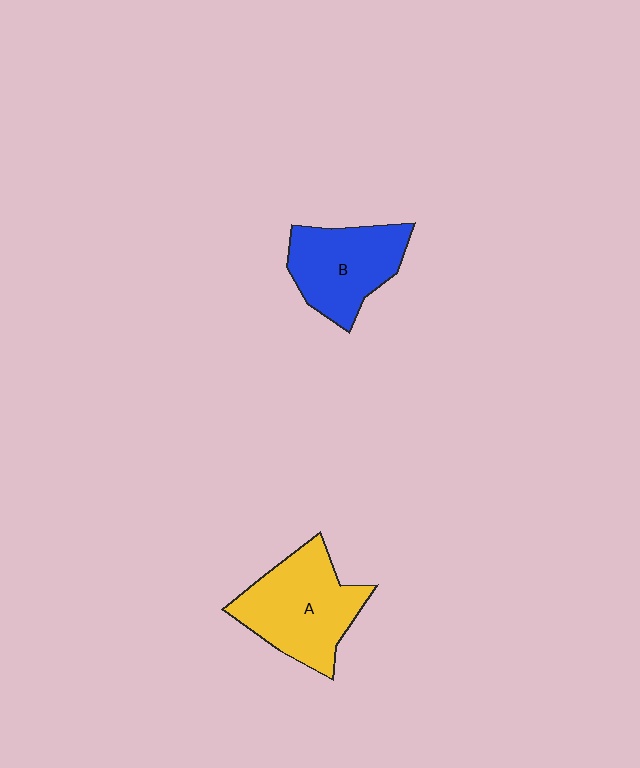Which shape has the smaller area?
Shape B (blue).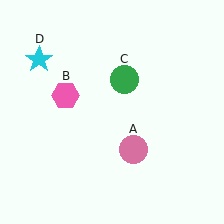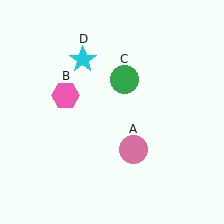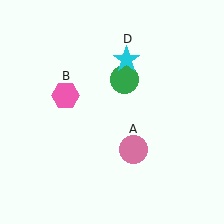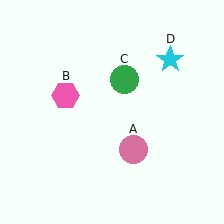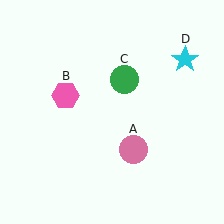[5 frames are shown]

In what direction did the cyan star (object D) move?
The cyan star (object D) moved right.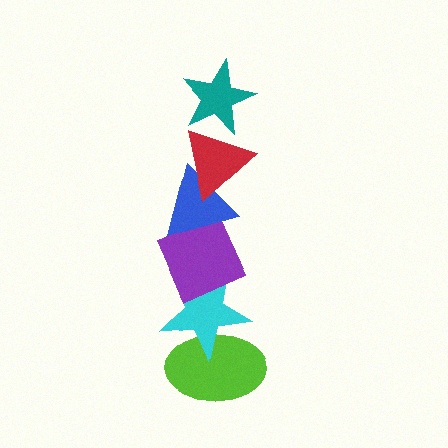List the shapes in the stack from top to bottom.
From top to bottom: the teal star, the red triangle, the blue triangle, the purple diamond, the cyan star, the lime ellipse.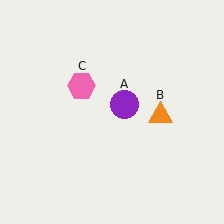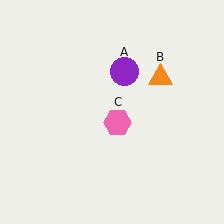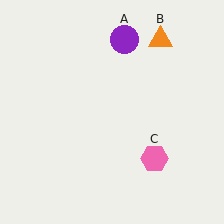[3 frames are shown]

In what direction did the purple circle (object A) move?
The purple circle (object A) moved up.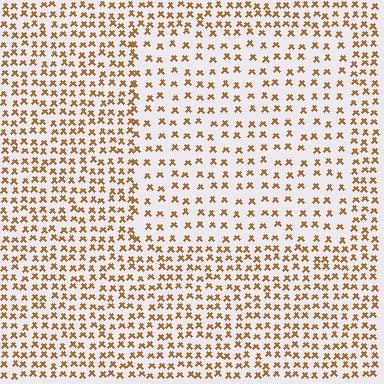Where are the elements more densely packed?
The elements are more densely packed outside the rectangle boundary.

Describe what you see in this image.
The image contains small brown elements arranged at two different densities. A rectangle-shaped region is visible where the elements are less densely packed than the surrounding area.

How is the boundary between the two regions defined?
The boundary is defined by a change in element density (approximately 1.8x ratio). All elements are the same color, size, and shape.